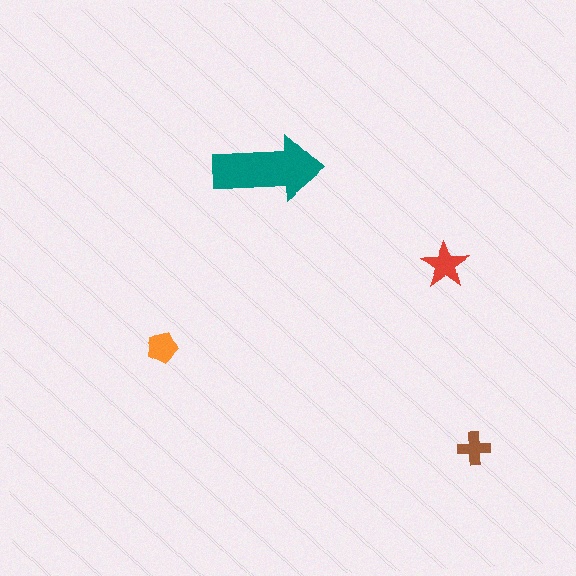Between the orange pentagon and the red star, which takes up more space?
The red star.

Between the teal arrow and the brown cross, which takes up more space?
The teal arrow.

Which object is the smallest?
The brown cross.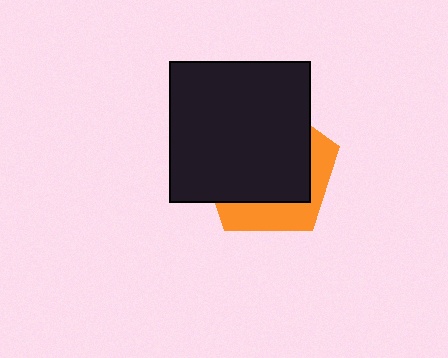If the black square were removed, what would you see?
You would see the complete orange pentagon.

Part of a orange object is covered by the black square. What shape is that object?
It is a pentagon.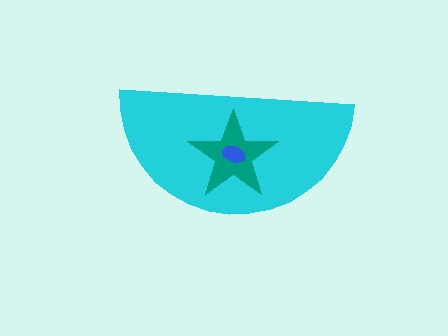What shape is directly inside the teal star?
The blue ellipse.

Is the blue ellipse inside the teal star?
Yes.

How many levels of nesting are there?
3.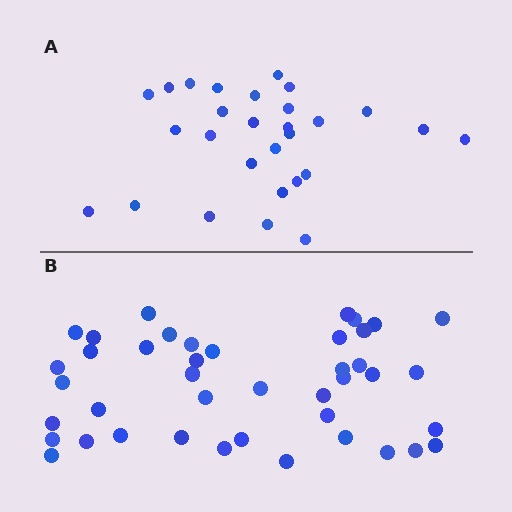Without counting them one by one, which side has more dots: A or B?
Region B (the bottom region) has more dots.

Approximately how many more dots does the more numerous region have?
Region B has approximately 15 more dots than region A.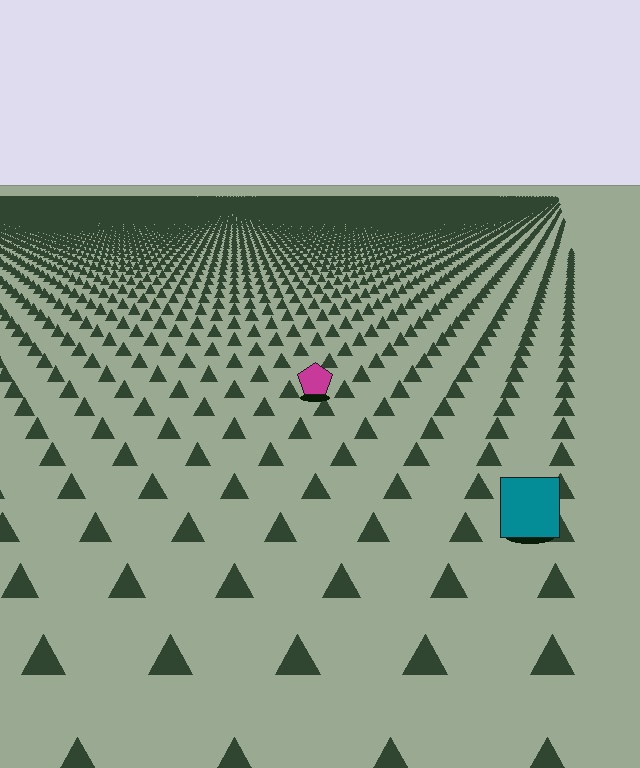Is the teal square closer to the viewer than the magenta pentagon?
Yes. The teal square is closer — you can tell from the texture gradient: the ground texture is coarser near it.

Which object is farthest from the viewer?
The magenta pentagon is farthest from the viewer. It appears smaller and the ground texture around it is denser.